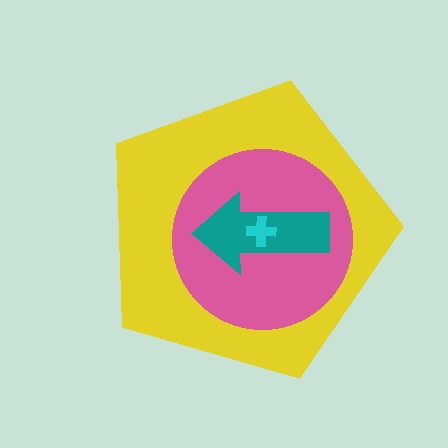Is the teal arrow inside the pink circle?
Yes.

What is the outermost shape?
The yellow pentagon.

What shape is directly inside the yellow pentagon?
The pink circle.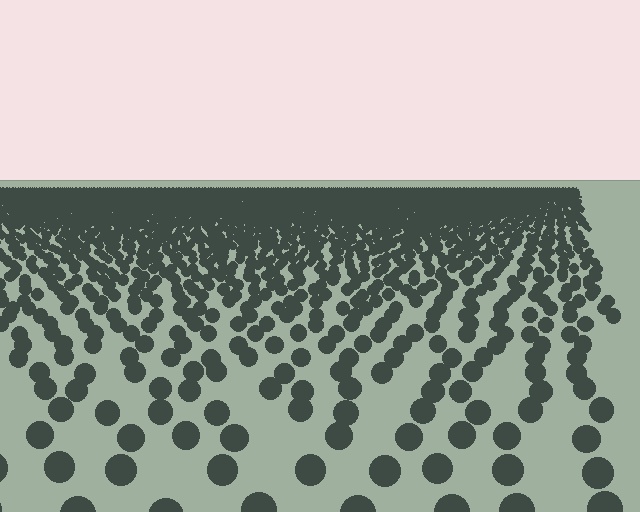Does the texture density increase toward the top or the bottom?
Density increases toward the top.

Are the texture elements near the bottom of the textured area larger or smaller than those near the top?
Larger. Near the bottom, elements are closer to the viewer and appear at a bigger on-screen size.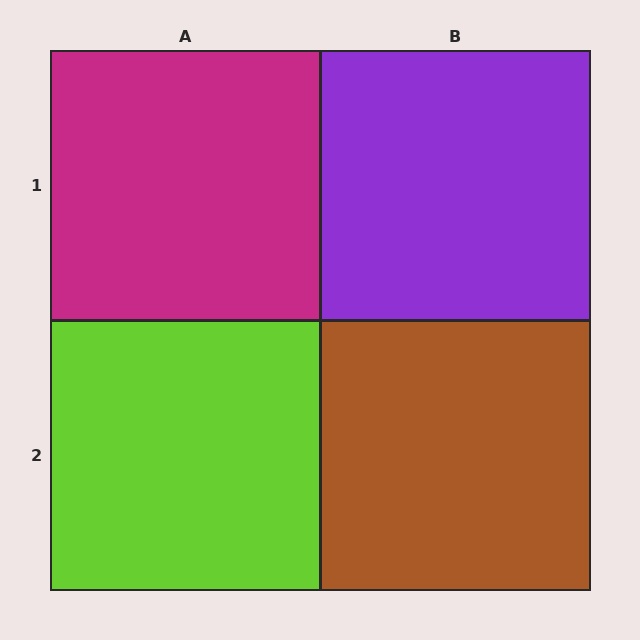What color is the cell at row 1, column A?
Magenta.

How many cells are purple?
1 cell is purple.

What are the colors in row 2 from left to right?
Lime, brown.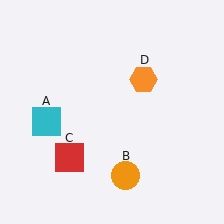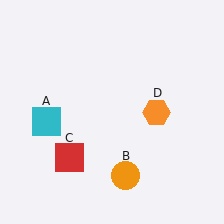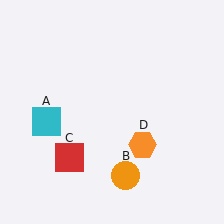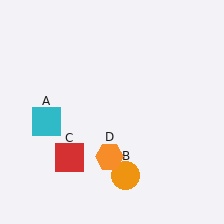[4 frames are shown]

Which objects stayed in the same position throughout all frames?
Cyan square (object A) and orange circle (object B) and red square (object C) remained stationary.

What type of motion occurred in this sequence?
The orange hexagon (object D) rotated clockwise around the center of the scene.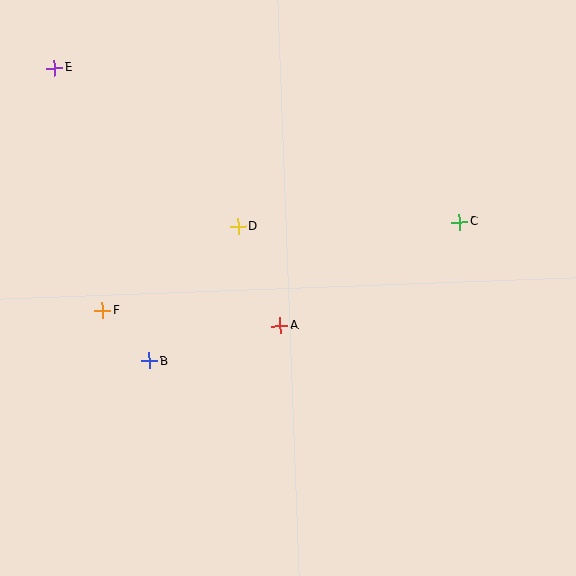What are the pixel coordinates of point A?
Point A is at (280, 325).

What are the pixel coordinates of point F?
Point F is at (103, 311).